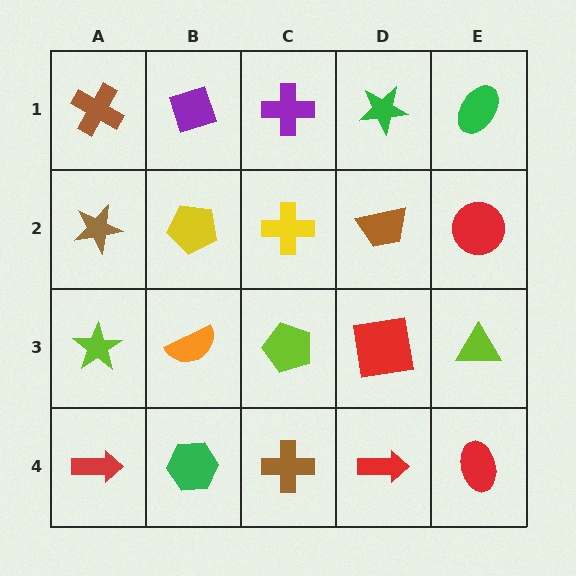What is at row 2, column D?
A brown trapezoid.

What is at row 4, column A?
A red arrow.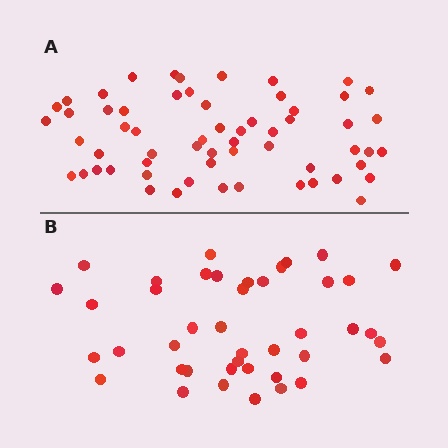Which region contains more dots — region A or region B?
Region A (the top region) has more dots.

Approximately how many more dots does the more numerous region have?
Region A has approximately 20 more dots than region B.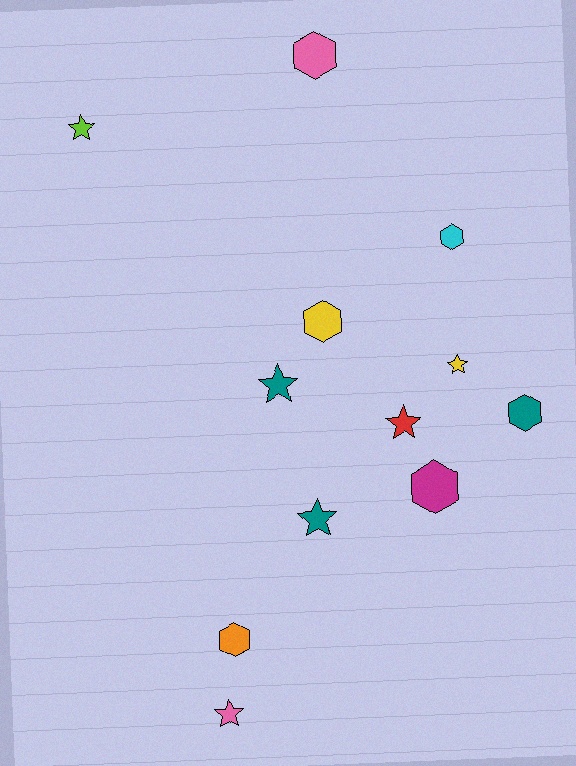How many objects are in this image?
There are 12 objects.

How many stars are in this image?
There are 6 stars.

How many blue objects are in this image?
There are no blue objects.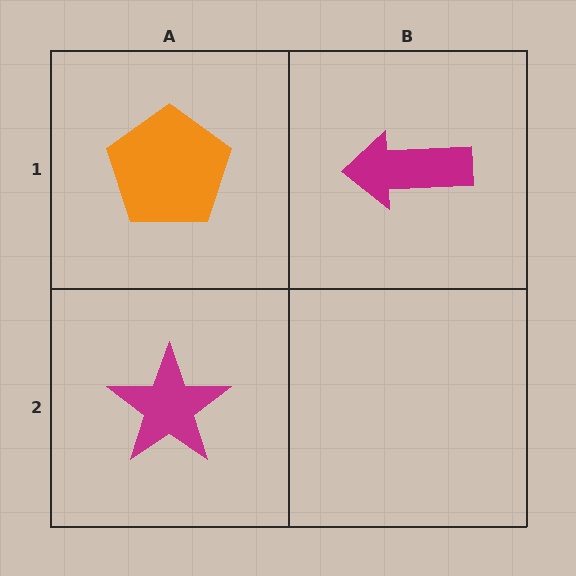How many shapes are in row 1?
2 shapes.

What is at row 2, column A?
A magenta star.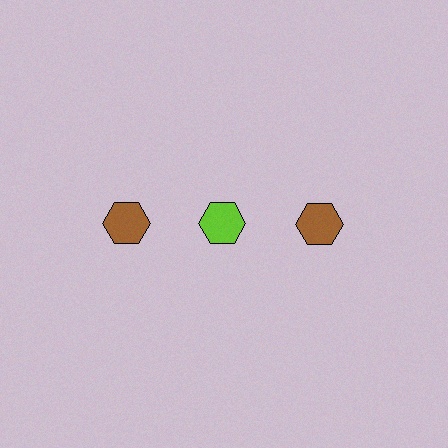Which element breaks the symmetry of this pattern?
The lime hexagon in the top row, second from left column breaks the symmetry. All other shapes are brown hexagons.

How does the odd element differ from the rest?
It has a different color: lime instead of brown.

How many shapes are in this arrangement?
There are 3 shapes arranged in a grid pattern.